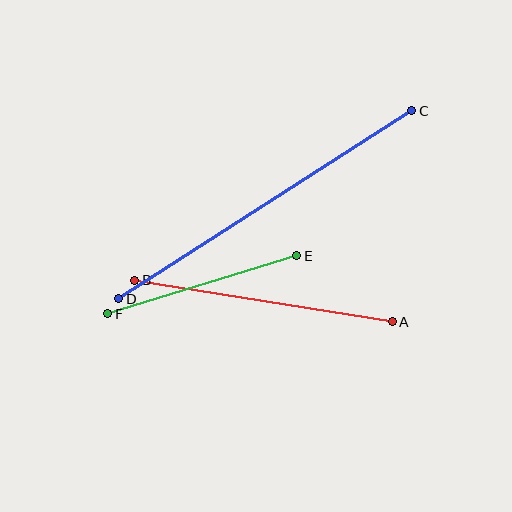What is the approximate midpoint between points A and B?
The midpoint is at approximately (264, 301) pixels.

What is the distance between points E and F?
The distance is approximately 197 pixels.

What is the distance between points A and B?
The distance is approximately 261 pixels.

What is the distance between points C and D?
The distance is approximately 348 pixels.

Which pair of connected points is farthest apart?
Points C and D are farthest apart.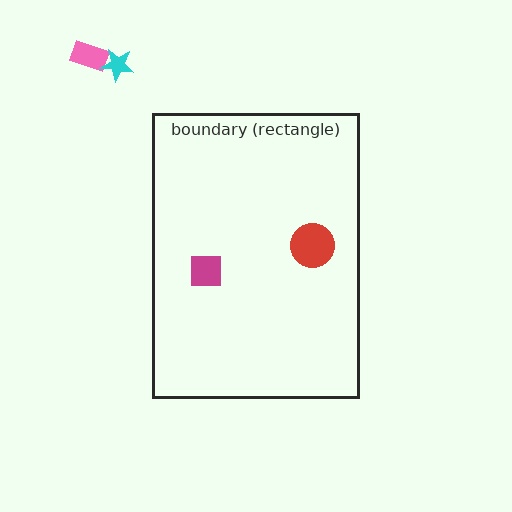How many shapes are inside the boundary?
2 inside, 2 outside.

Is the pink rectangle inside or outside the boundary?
Outside.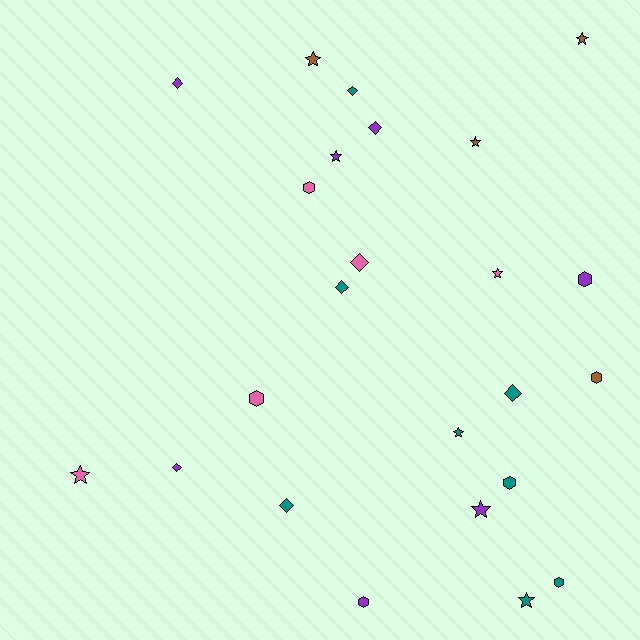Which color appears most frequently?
Teal, with 8 objects.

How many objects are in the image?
There are 24 objects.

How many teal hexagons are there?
There are 2 teal hexagons.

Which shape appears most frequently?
Star, with 9 objects.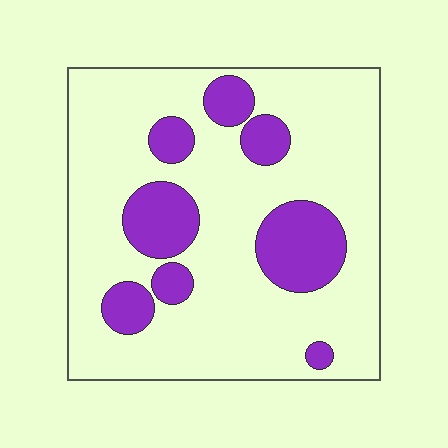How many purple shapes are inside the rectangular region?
8.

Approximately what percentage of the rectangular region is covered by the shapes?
Approximately 20%.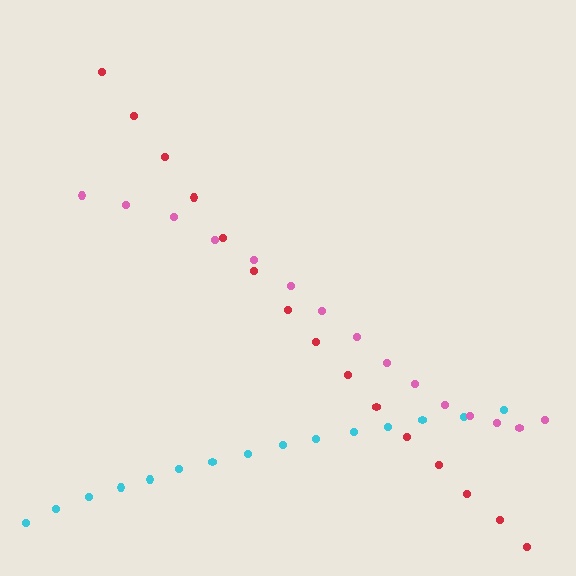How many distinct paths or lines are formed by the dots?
There are 3 distinct paths.